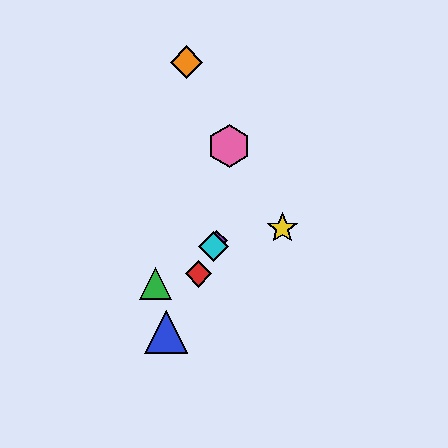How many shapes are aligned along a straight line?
4 shapes (the red diamond, the blue triangle, the purple diamond, the cyan diamond) are aligned along a straight line.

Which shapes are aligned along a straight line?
The red diamond, the blue triangle, the purple diamond, the cyan diamond are aligned along a straight line.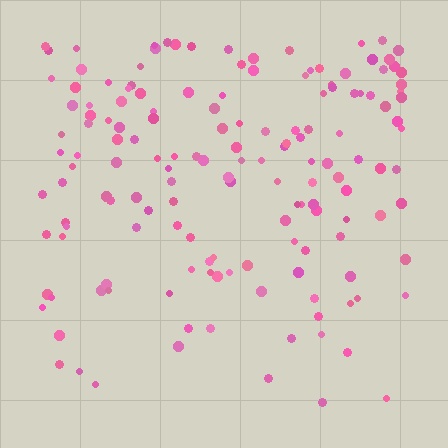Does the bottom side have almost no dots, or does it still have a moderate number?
Still a moderate number, just noticeably fewer than the top.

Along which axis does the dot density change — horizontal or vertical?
Vertical.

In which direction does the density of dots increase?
From bottom to top, with the top side densest.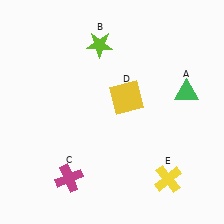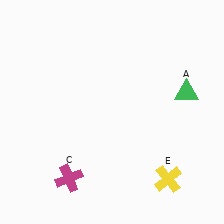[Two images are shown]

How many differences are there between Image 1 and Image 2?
There are 2 differences between the two images.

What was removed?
The lime star (B), the yellow square (D) were removed in Image 2.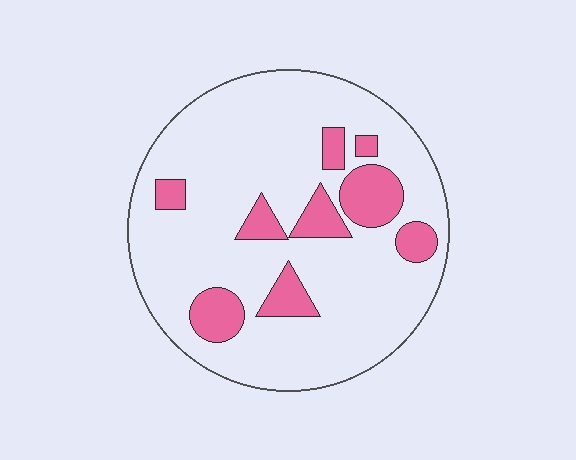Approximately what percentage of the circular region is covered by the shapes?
Approximately 20%.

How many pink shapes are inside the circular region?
9.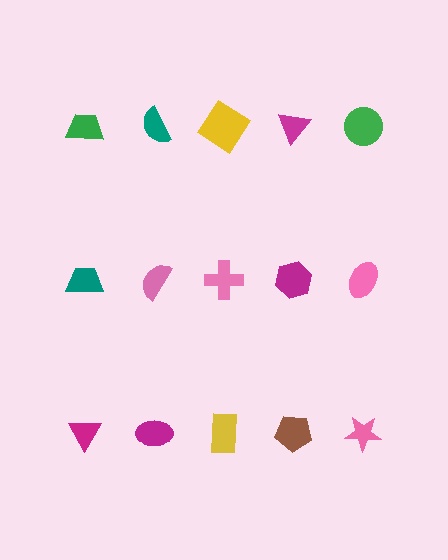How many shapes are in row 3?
5 shapes.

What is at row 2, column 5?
A pink ellipse.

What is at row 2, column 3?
A pink cross.